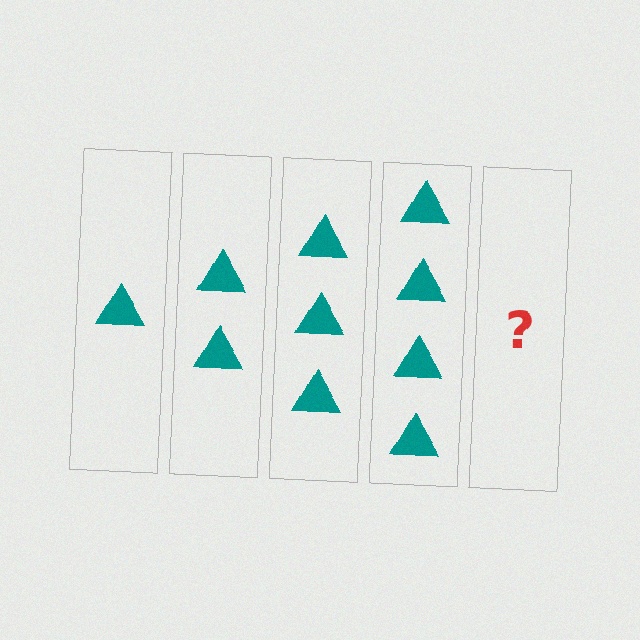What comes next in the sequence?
The next element should be 5 triangles.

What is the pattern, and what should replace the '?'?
The pattern is that each step adds one more triangle. The '?' should be 5 triangles.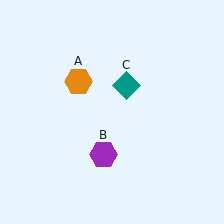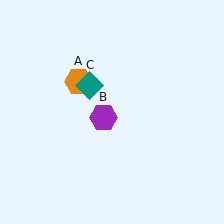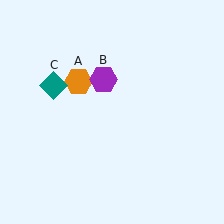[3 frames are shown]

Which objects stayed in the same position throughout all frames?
Orange hexagon (object A) remained stationary.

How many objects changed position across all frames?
2 objects changed position: purple hexagon (object B), teal diamond (object C).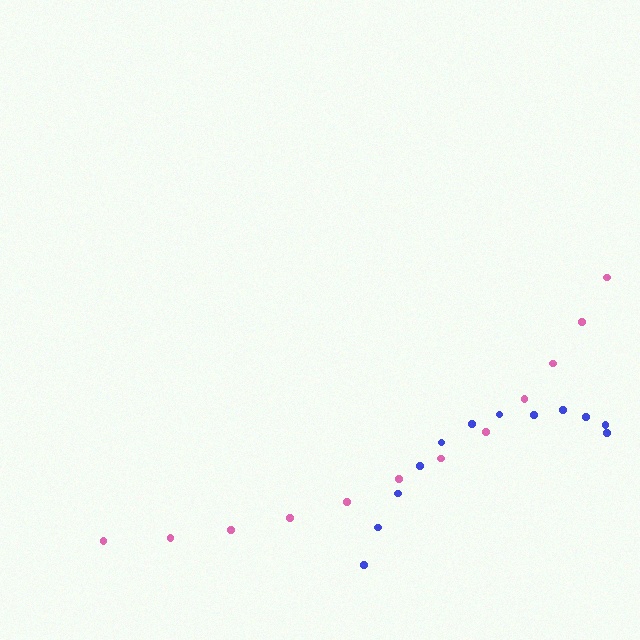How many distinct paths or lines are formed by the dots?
There are 2 distinct paths.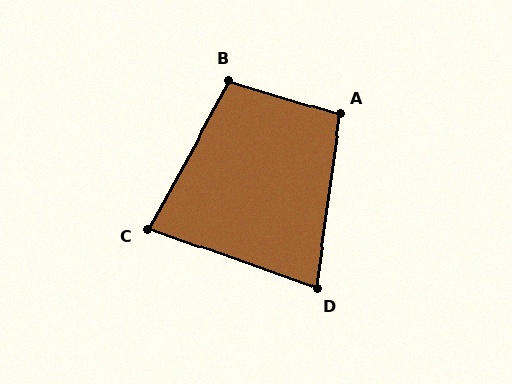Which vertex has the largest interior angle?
B, at approximately 102 degrees.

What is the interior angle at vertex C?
Approximately 81 degrees (acute).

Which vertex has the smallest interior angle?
D, at approximately 78 degrees.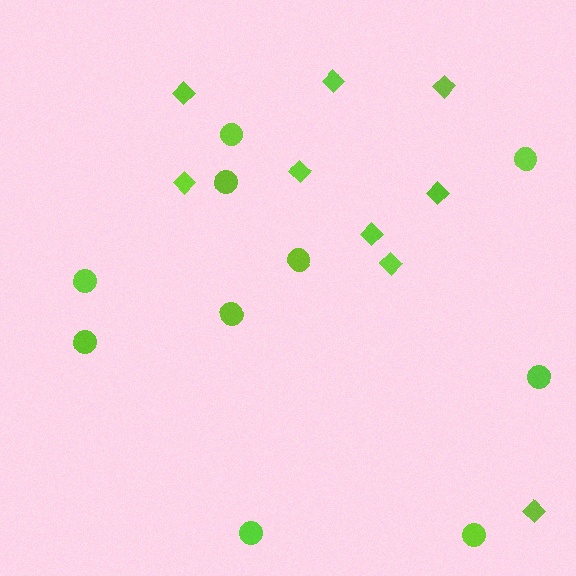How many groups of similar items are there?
There are 2 groups: one group of circles (10) and one group of diamonds (9).